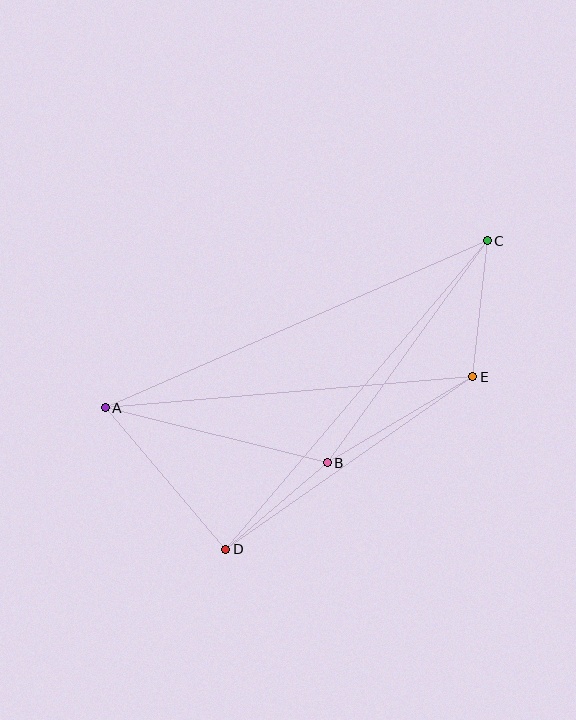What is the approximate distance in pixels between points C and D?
The distance between C and D is approximately 405 pixels.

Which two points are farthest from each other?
Points A and C are farthest from each other.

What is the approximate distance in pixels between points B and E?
The distance between B and E is approximately 169 pixels.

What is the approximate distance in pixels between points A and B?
The distance between A and B is approximately 229 pixels.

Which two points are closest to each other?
Points B and D are closest to each other.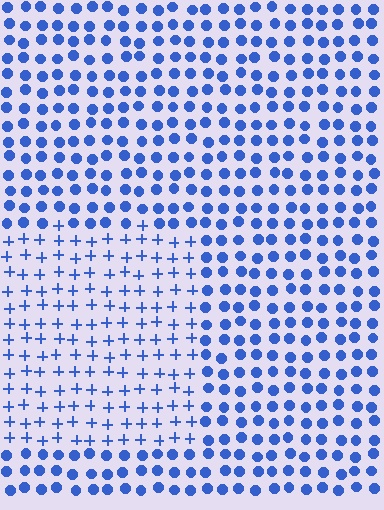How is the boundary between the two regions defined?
The boundary is defined by a change in element shape: plus signs inside vs. circles outside. All elements share the same color and spacing.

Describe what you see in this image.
The image is filled with small blue elements arranged in a uniform grid. A rectangle-shaped region contains plus signs, while the surrounding area contains circles. The boundary is defined purely by the change in element shape.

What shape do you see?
I see a rectangle.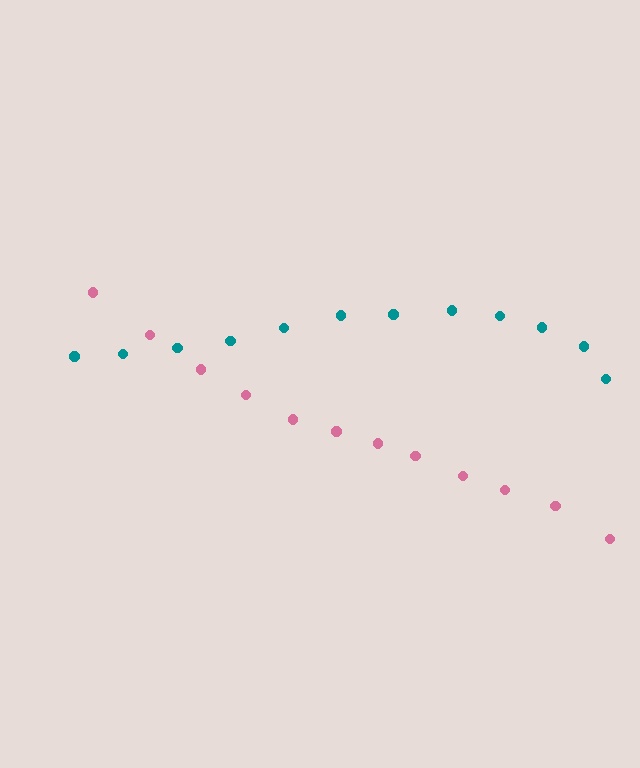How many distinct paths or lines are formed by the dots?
There are 2 distinct paths.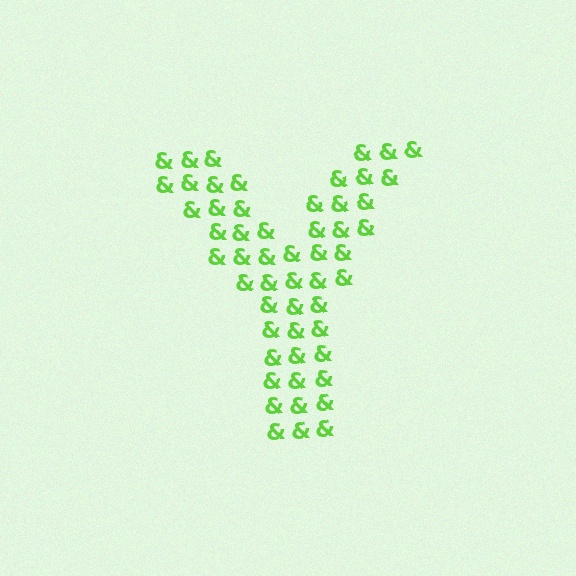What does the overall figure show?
The overall figure shows the letter Y.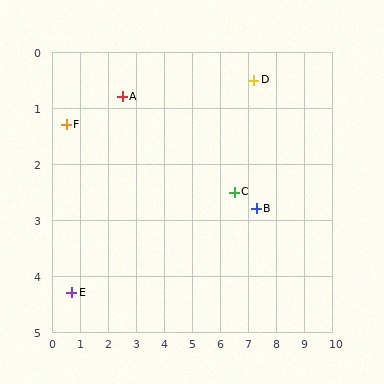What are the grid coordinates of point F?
Point F is at approximately (0.5, 1.3).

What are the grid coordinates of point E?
Point E is at approximately (0.7, 4.3).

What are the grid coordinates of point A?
Point A is at approximately (2.5, 0.8).